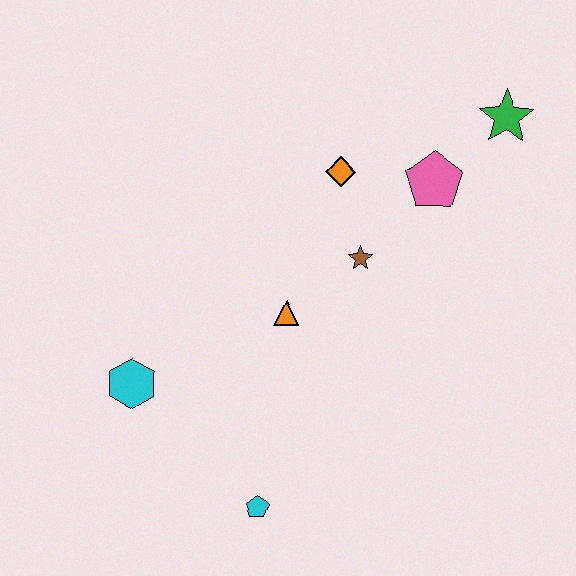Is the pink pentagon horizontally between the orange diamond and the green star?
Yes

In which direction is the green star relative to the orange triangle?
The green star is to the right of the orange triangle.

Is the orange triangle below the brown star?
Yes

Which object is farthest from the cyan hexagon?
The green star is farthest from the cyan hexagon.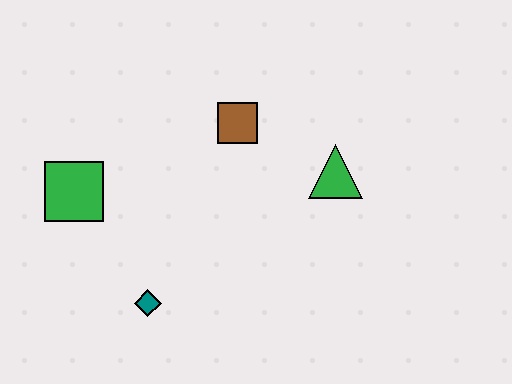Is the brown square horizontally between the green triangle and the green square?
Yes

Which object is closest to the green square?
The teal diamond is closest to the green square.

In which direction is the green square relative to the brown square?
The green square is to the left of the brown square.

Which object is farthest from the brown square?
The teal diamond is farthest from the brown square.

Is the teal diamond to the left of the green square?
No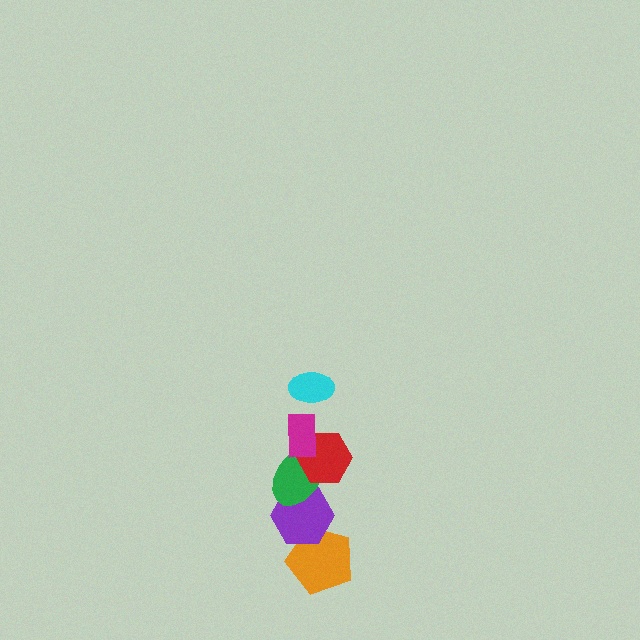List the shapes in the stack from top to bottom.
From top to bottom: the cyan ellipse, the magenta rectangle, the red hexagon, the green ellipse, the purple hexagon, the orange pentagon.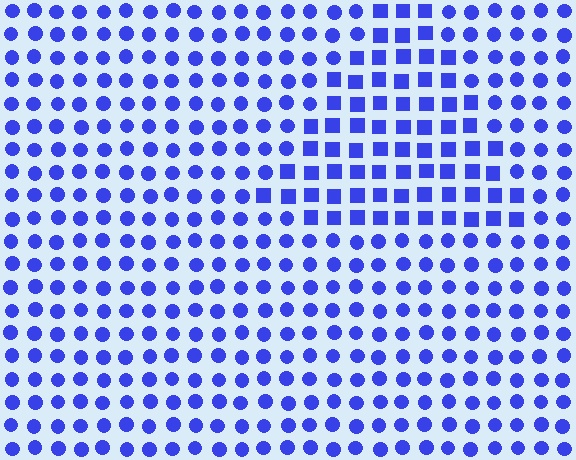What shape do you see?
I see a triangle.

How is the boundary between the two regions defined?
The boundary is defined by a change in element shape: squares inside vs. circles outside. All elements share the same color and spacing.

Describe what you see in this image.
The image is filled with small blue elements arranged in a uniform grid. A triangle-shaped region contains squares, while the surrounding area contains circles. The boundary is defined purely by the change in element shape.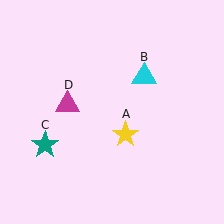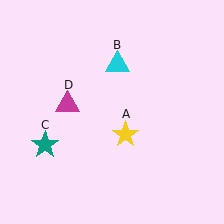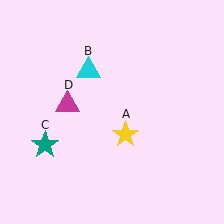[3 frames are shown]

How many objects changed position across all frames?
1 object changed position: cyan triangle (object B).